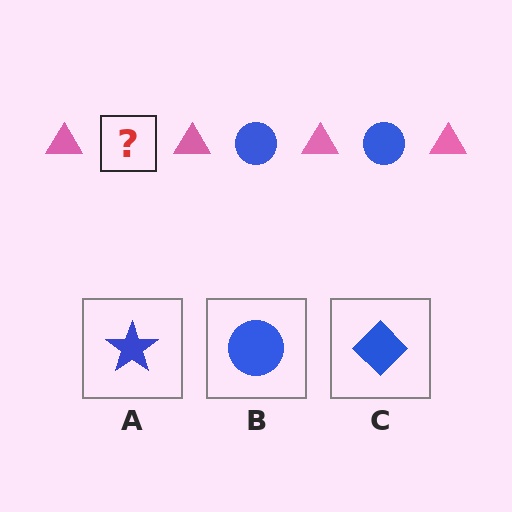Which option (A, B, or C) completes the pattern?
B.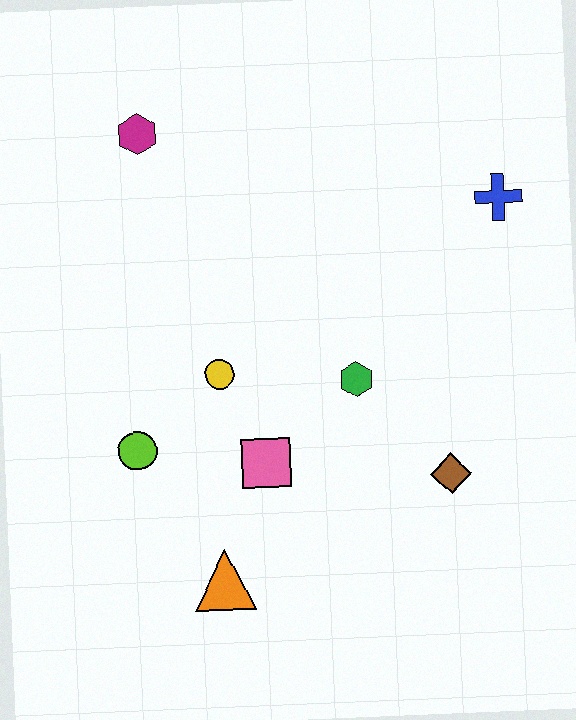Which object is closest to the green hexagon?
The pink square is closest to the green hexagon.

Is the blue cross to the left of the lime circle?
No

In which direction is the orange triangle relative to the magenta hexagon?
The orange triangle is below the magenta hexagon.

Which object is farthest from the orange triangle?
The blue cross is farthest from the orange triangle.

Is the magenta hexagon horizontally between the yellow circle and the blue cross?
No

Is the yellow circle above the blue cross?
No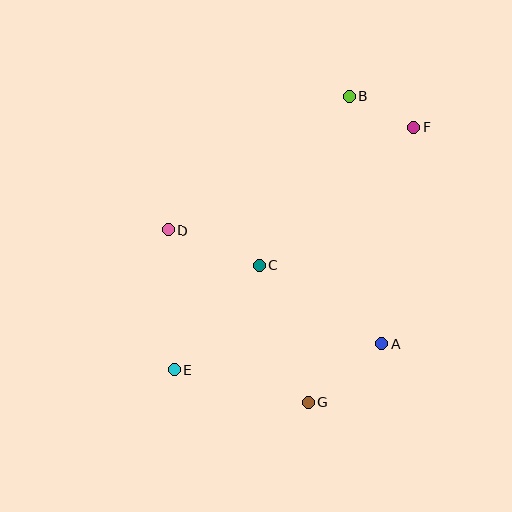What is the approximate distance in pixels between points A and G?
The distance between A and G is approximately 95 pixels.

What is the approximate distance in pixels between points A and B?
The distance between A and B is approximately 250 pixels.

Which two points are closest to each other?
Points B and F are closest to each other.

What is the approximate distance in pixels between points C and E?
The distance between C and E is approximately 134 pixels.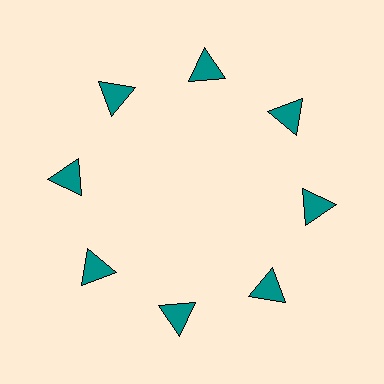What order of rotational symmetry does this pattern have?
This pattern has 8-fold rotational symmetry.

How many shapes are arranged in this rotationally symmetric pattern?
There are 8 shapes, arranged in 8 groups of 1.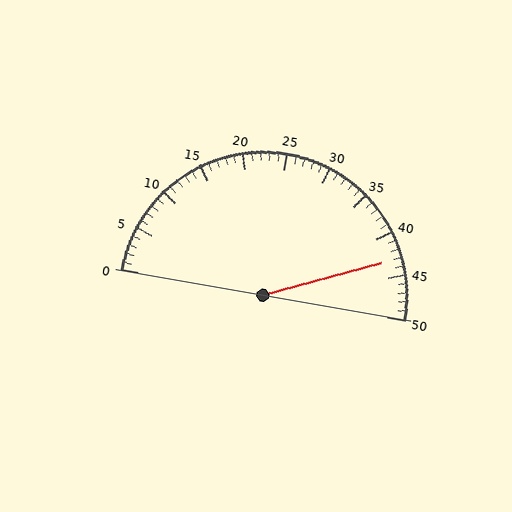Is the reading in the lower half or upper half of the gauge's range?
The reading is in the upper half of the range (0 to 50).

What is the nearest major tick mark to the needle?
The nearest major tick mark is 45.